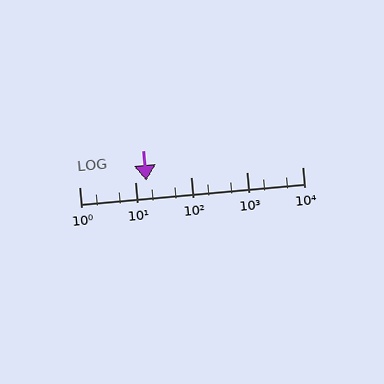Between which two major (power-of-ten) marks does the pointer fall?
The pointer is between 10 and 100.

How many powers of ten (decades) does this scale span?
The scale spans 4 decades, from 1 to 10000.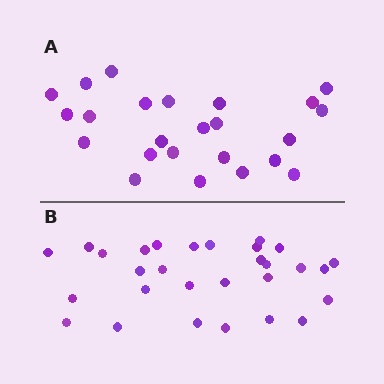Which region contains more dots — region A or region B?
Region B (the bottom region) has more dots.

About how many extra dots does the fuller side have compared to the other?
Region B has about 5 more dots than region A.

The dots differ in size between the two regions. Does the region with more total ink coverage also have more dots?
No. Region A has more total ink coverage because its dots are larger, but region B actually contains more individual dots. Total area can be misleading — the number of items is what matters here.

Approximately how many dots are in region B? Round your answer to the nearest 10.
About 30 dots. (The exact count is 29, which rounds to 30.)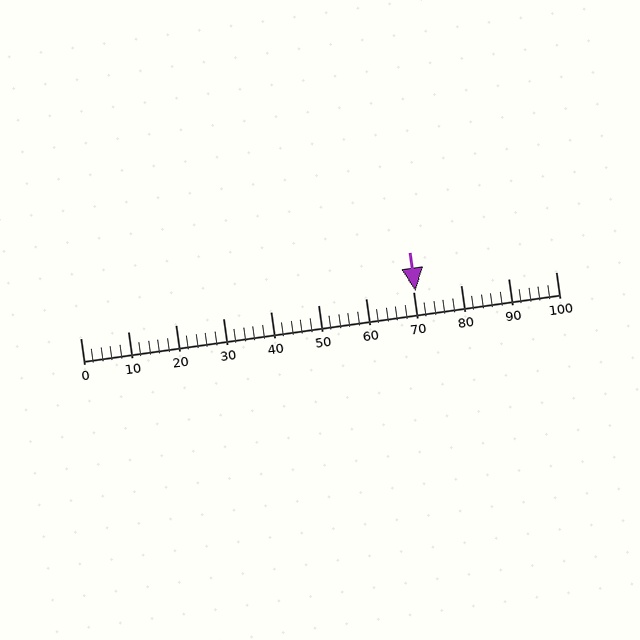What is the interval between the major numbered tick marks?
The major tick marks are spaced 10 units apart.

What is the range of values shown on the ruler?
The ruler shows values from 0 to 100.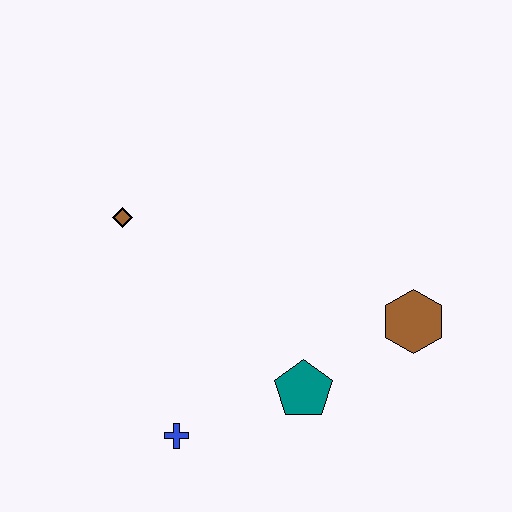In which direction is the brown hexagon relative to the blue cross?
The brown hexagon is to the right of the blue cross.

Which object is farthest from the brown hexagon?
The brown diamond is farthest from the brown hexagon.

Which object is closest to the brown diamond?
The blue cross is closest to the brown diamond.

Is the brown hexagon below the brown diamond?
Yes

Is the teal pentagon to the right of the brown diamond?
Yes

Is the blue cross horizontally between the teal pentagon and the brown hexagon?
No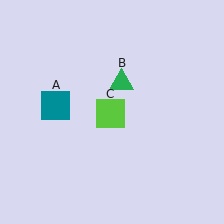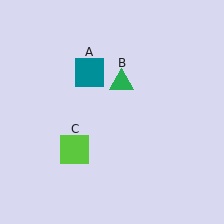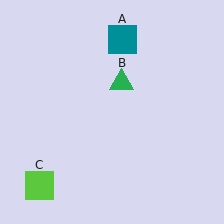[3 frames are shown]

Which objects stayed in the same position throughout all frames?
Green triangle (object B) remained stationary.